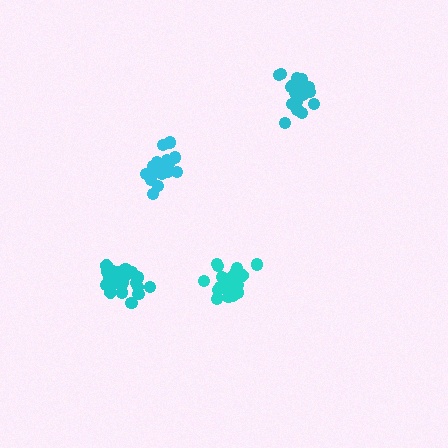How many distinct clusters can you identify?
There are 4 distinct clusters.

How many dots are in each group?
Group 1: 21 dots, Group 2: 20 dots, Group 3: 20 dots, Group 4: 19 dots (80 total).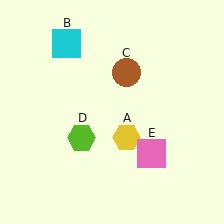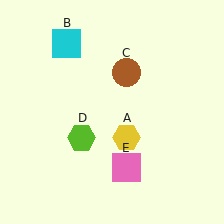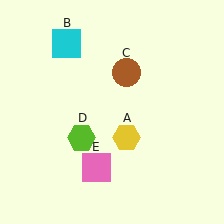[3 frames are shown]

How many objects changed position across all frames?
1 object changed position: pink square (object E).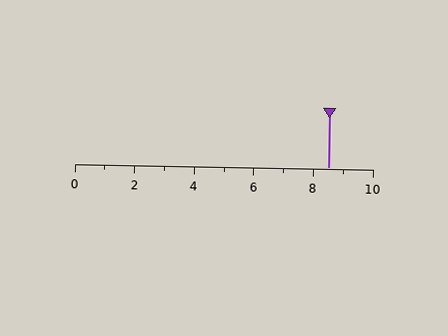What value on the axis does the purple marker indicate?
The marker indicates approximately 8.5.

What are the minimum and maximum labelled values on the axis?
The axis runs from 0 to 10.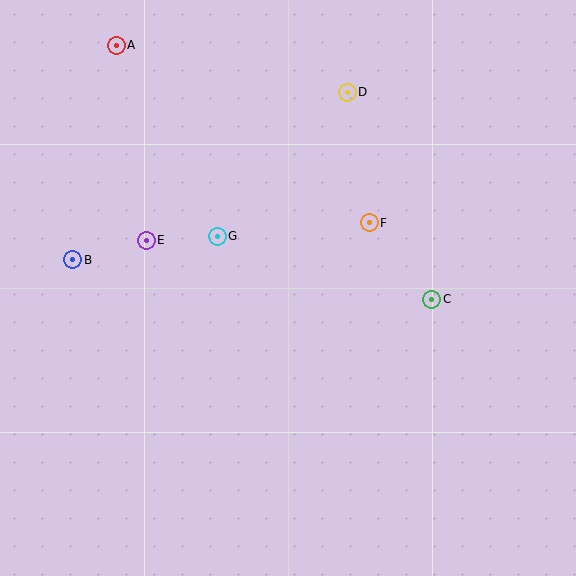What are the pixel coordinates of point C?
Point C is at (432, 299).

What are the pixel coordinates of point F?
Point F is at (369, 223).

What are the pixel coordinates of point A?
Point A is at (116, 45).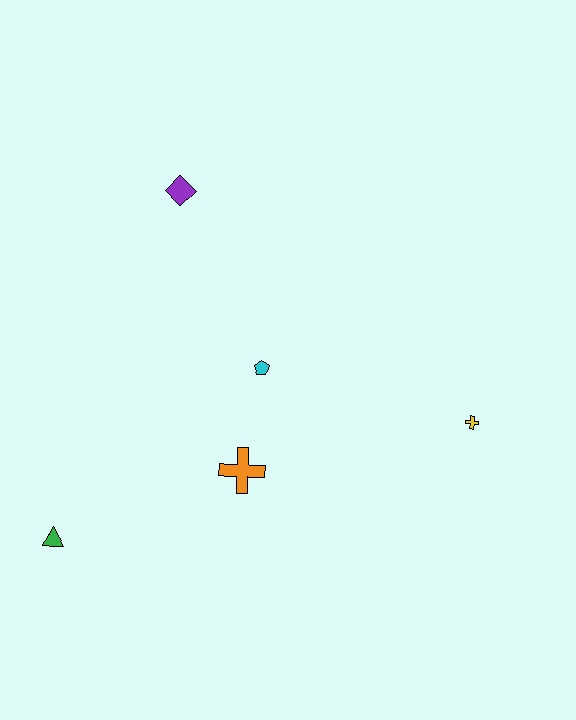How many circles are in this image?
There are no circles.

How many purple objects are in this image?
There is 1 purple object.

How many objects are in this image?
There are 5 objects.